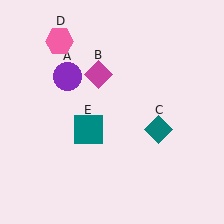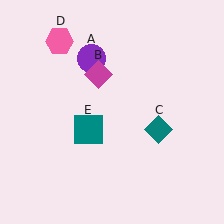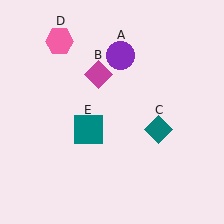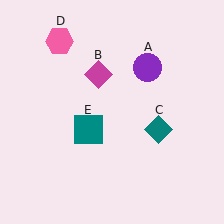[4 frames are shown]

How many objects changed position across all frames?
1 object changed position: purple circle (object A).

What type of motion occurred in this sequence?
The purple circle (object A) rotated clockwise around the center of the scene.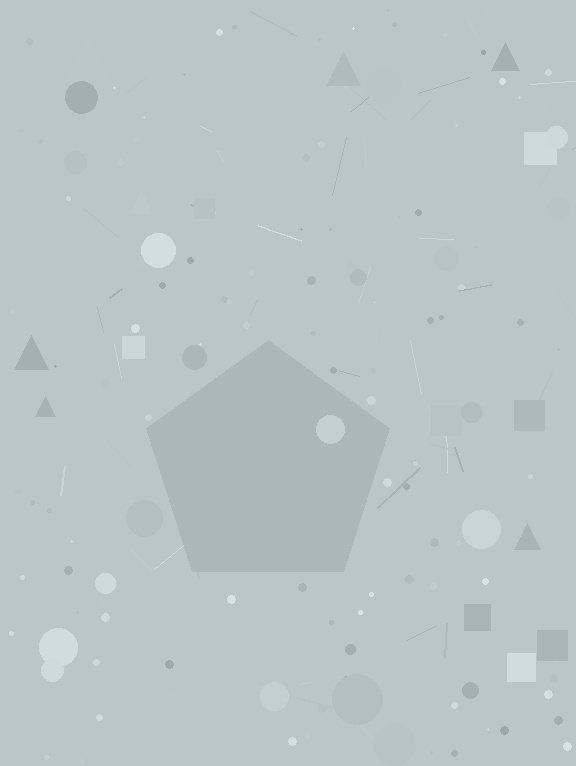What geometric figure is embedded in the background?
A pentagon is embedded in the background.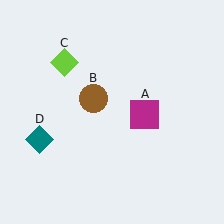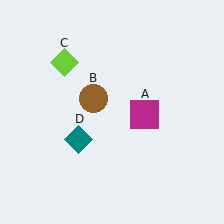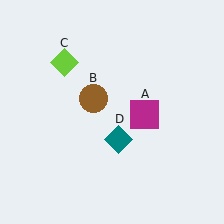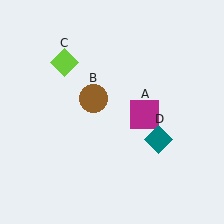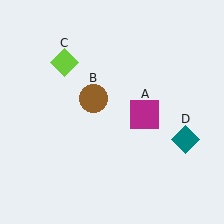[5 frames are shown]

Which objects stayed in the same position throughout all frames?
Magenta square (object A) and brown circle (object B) and lime diamond (object C) remained stationary.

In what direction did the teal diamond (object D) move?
The teal diamond (object D) moved right.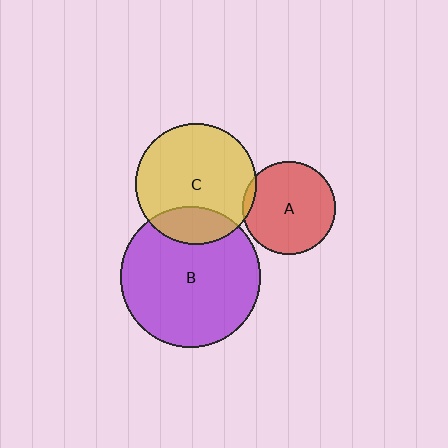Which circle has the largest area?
Circle B (purple).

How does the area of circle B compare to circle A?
Approximately 2.3 times.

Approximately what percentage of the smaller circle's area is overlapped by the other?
Approximately 20%.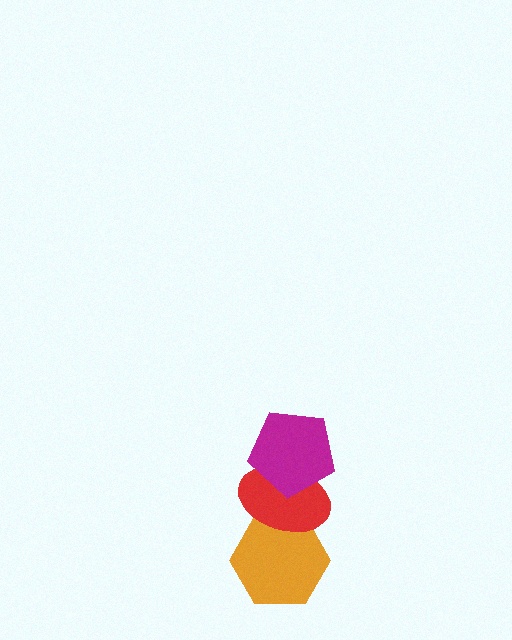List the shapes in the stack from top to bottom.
From top to bottom: the magenta pentagon, the red ellipse, the orange hexagon.